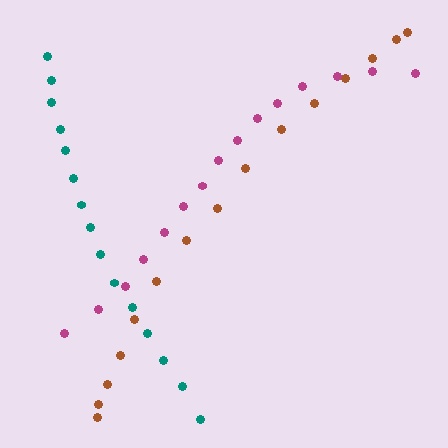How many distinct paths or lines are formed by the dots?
There are 3 distinct paths.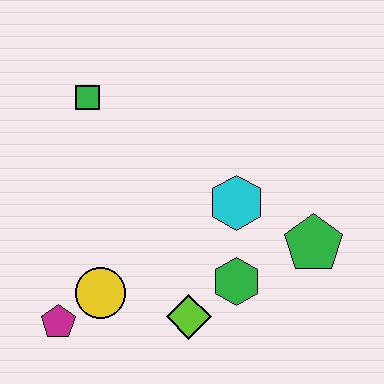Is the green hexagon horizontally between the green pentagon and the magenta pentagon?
Yes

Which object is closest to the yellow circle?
The magenta pentagon is closest to the yellow circle.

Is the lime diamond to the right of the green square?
Yes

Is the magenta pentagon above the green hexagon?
No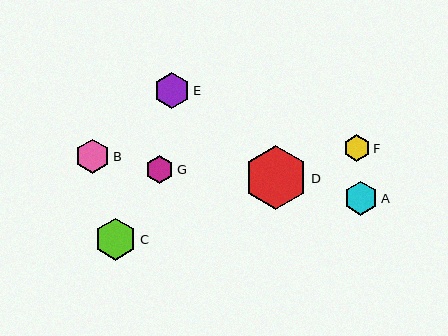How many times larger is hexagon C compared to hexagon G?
Hexagon C is approximately 1.5 times the size of hexagon G.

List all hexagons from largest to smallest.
From largest to smallest: D, C, E, B, A, G, F.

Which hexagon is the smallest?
Hexagon F is the smallest with a size of approximately 27 pixels.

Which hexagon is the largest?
Hexagon D is the largest with a size of approximately 64 pixels.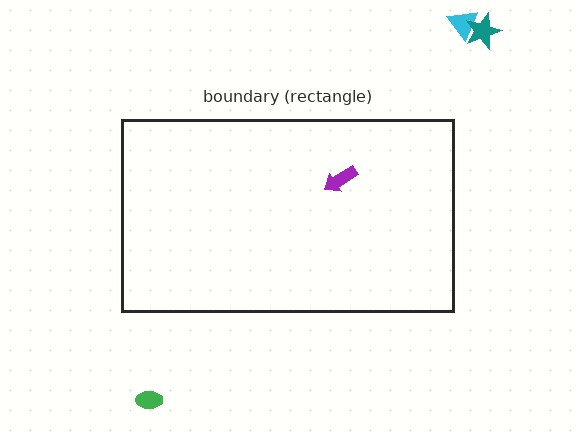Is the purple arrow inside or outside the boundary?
Inside.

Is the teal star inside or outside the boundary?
Outside.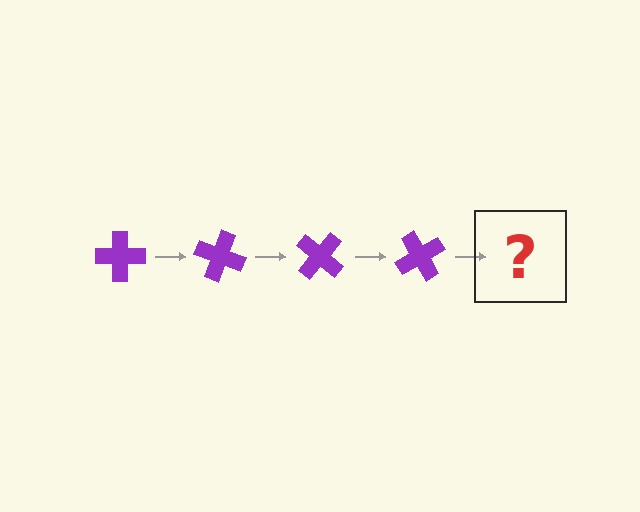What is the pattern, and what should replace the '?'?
The pattern is that the cross rotates 20 degrees each step. The '?' should be a purple cross rotated 80 degrees.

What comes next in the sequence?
The next element should be a purple cross rotated 80 degrees.